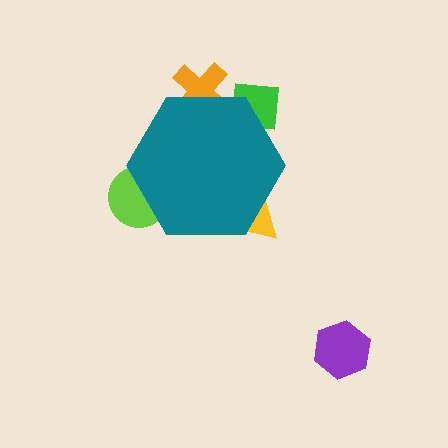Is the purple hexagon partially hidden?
No, the purple hexagon is fully visible.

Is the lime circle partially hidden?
Yes, the lime circle is partially hidden behind the teal hexagon.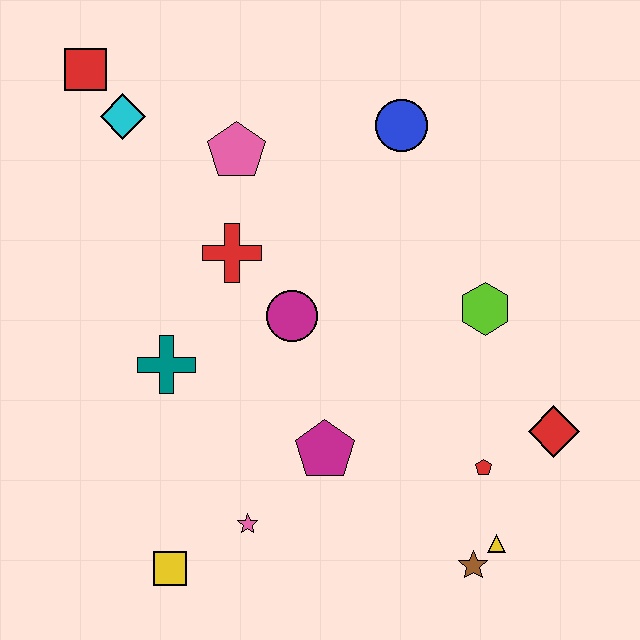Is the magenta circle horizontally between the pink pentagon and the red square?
No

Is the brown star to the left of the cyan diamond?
No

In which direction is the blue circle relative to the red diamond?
The blue circle is above the red diamond.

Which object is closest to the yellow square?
The pink star is closest to the yellow square.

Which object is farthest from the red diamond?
The red square is farthest from the red diamond.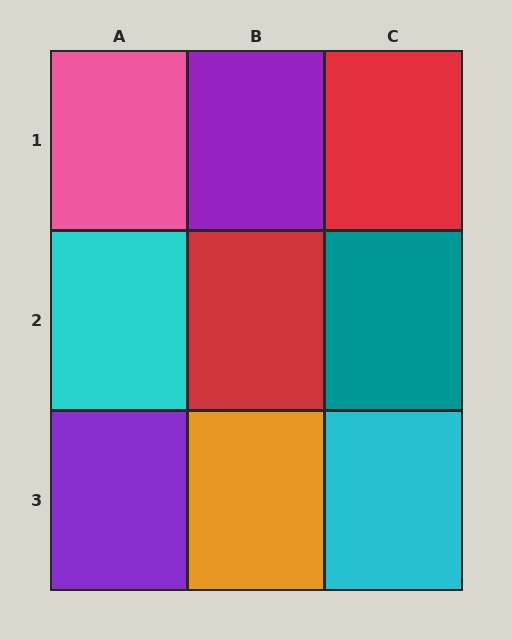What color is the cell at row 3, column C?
Cyan.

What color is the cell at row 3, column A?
Purple.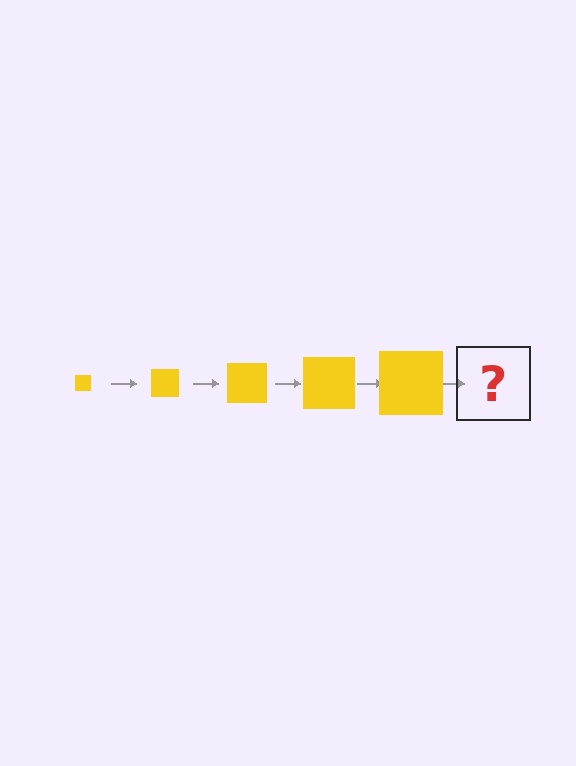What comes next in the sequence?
The next element should be a yellow square, larger than the previous one.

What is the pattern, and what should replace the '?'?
The pattern is that the square gets progressively larger each step. The '?' should be a yellow square, larger than the previous one.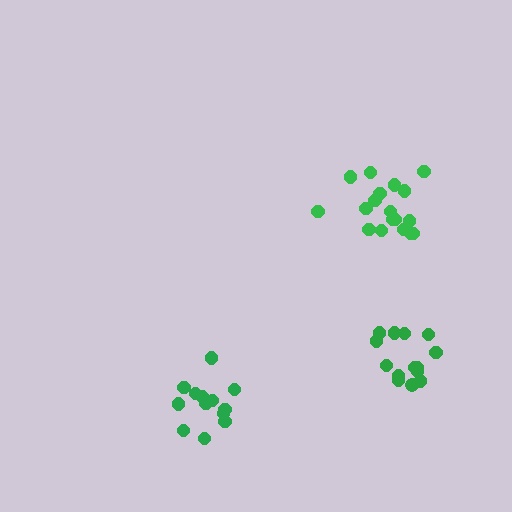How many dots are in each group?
Group 1: 13 dots, Group 2: 18 dots, Group 3: 14 dots (45 total).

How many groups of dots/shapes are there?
There are 3 groups.